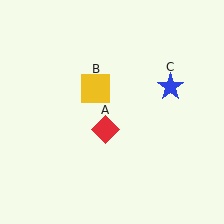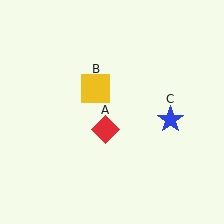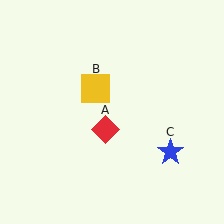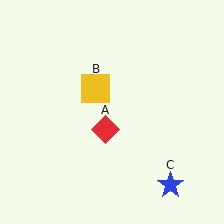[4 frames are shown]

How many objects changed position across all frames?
1 object changed position: blue star (object C).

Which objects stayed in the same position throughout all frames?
Red diamond (object A) and yellow square (object B) remained stationary.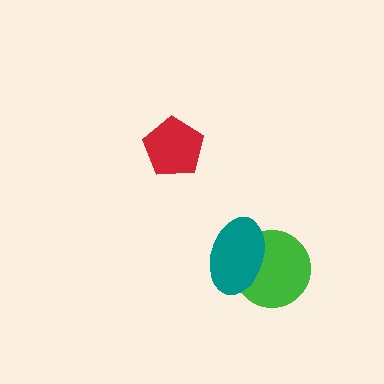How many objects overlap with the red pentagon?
0 objects overlap with the red pentagon.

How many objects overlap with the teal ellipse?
1 object overlaps with the teal ellipse.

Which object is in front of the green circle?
The teal ellipse is in front of the green circle.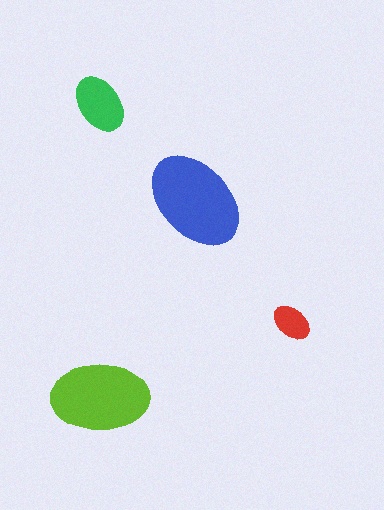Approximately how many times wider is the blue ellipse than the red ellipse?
About 2.5 times wider.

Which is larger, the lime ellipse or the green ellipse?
The lime one.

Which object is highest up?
The green ellipse is topmost.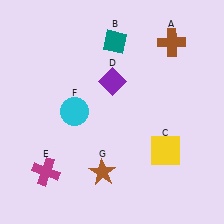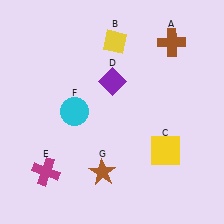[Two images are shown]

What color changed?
The diamond (B) changed from teal in Image 1 to yellow in Image 2.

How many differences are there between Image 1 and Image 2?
There is 1 difference between the two images.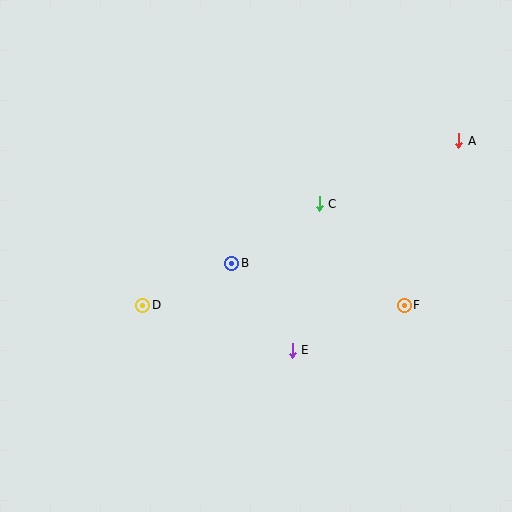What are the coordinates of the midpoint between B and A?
The midpoint between B and A is at (345, 202).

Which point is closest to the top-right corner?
Point A is closest to the top-right corner.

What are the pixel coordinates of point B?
Point B is at (232, 263).